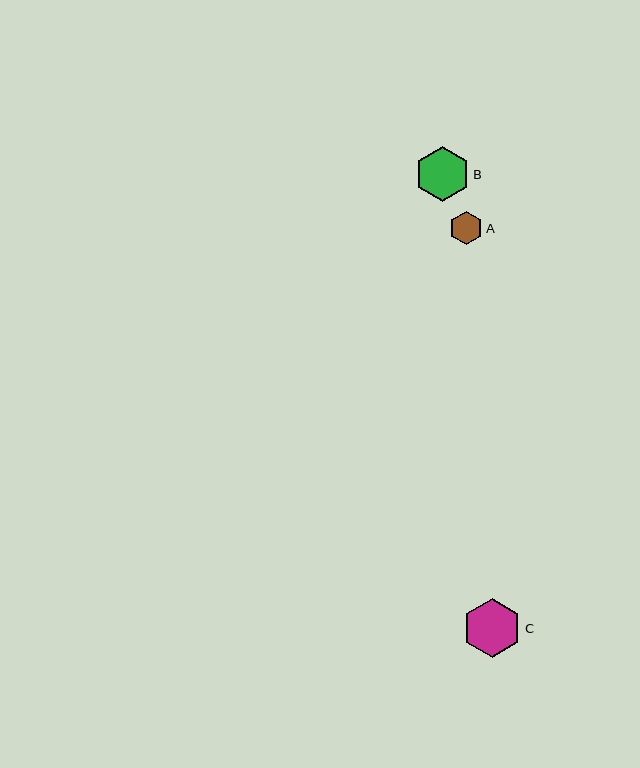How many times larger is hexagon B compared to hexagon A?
Hexagon B is approximately 1.7 times the size of hexagon A.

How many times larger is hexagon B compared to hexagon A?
Hexagon B is approximately 1.7 times the size of hexagon A.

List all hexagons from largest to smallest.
From largest to smallest: C, B, A.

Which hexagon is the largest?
Hexagon C is the largest with a size of approximately 59 pixels.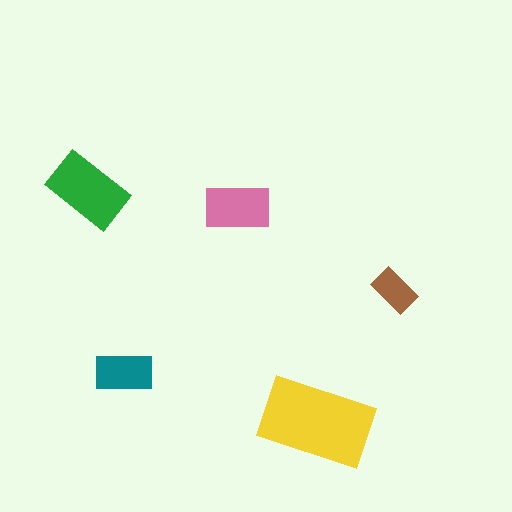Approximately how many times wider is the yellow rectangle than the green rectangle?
About 1.5 times wider.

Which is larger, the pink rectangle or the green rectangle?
The green one.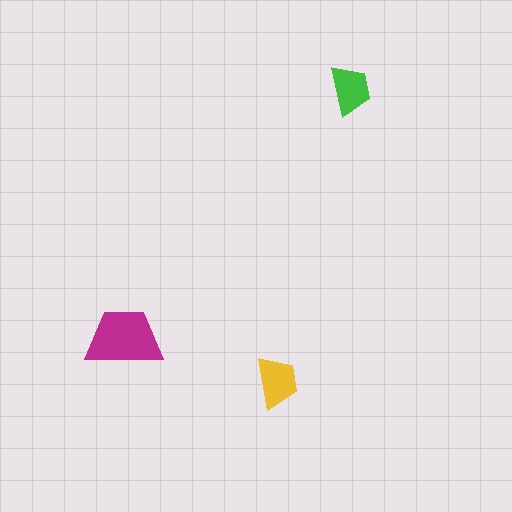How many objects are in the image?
There are 3 objects in the image.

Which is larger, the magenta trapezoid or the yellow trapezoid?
The magenta one.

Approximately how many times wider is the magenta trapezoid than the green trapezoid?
About 1.5 times wider.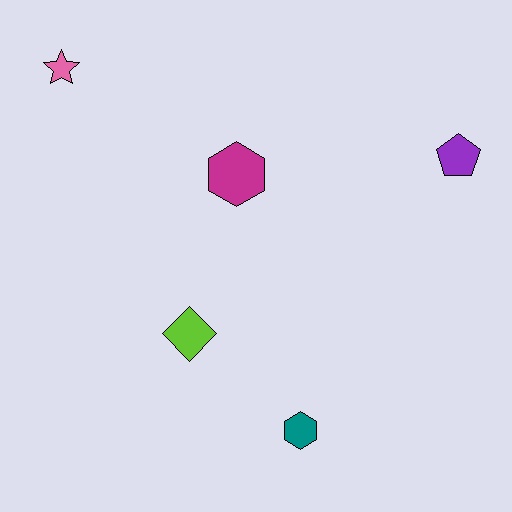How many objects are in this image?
There are 5 objects.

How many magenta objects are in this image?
There is 1 magenta object.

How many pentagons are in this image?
There is 1 pentagon.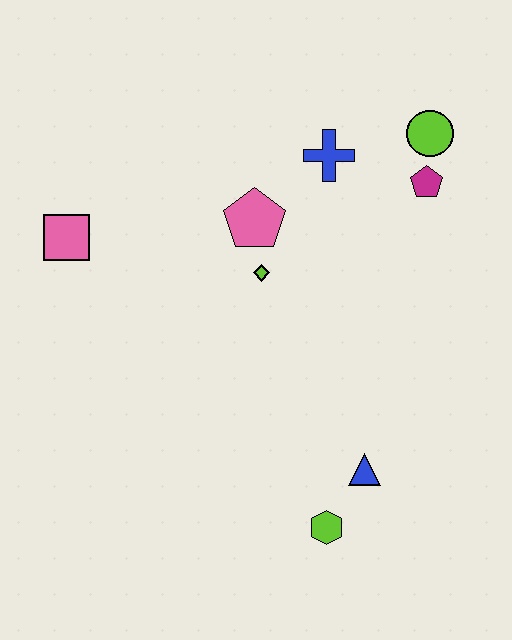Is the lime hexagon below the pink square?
Yes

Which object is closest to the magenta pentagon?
The lime circle is closest to the magenta pentagon.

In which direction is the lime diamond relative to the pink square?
The lime diamond is to the right of the pink square.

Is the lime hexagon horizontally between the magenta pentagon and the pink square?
Yes